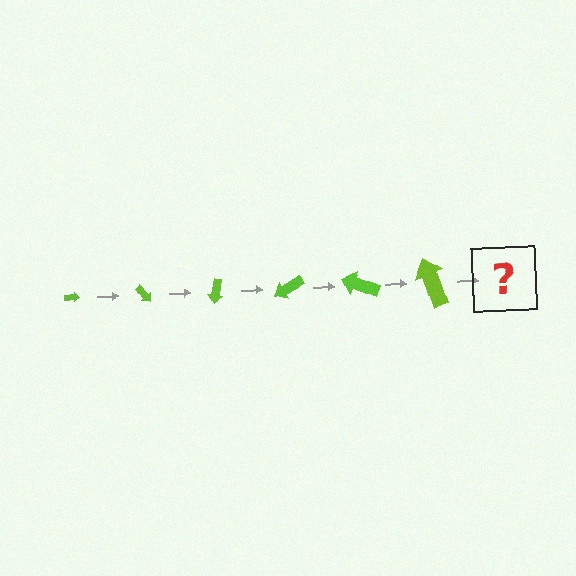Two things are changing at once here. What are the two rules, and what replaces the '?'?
The two rules are that the arrow grows larger each step and it rotates 50 degrees each step. The '?' should be an arrow, larger than the previous one and rotated 300 degrees from the start.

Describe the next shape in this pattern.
It should be an arrow, larger than the previous one and rotated 300 degrees from the start.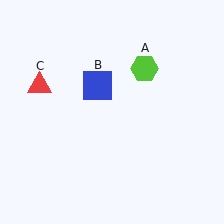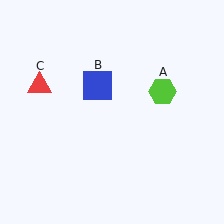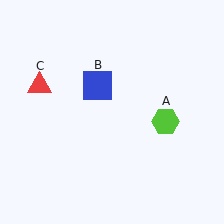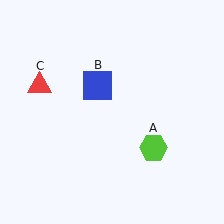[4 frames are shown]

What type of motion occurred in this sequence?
The lime hexagon (object A) rotated clockwise around the center of the scene.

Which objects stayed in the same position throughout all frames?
Blue square (object B) and red triangle (object C) remained stationary.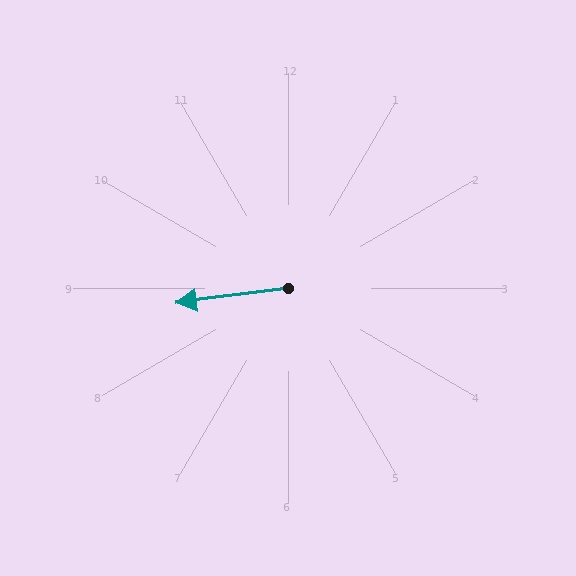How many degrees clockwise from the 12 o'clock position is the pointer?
Approximately 263 degrees.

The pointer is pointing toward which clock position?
Roughly 9 o'clock.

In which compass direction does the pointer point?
West.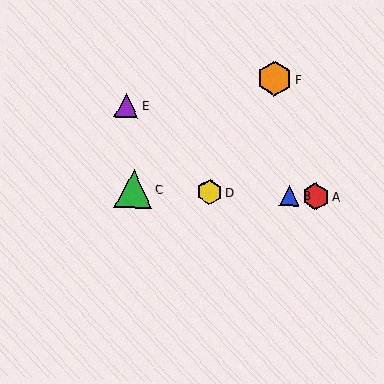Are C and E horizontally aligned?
No, C is at y≈189 and E is at y≈105.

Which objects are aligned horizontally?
Objects A, B, C, D are aligned horizontally.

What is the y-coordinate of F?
Object F is at y≈79.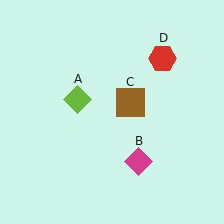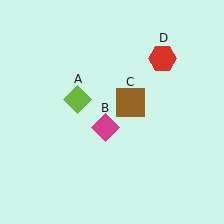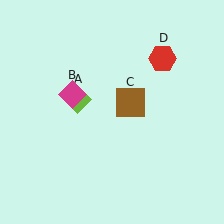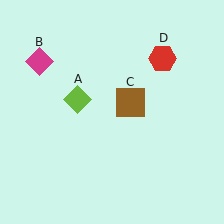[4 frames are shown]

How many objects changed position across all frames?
1 object changed position: magenta diamond (object B).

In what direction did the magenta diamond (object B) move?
The magenta diamond (object B) moved up and to the left.